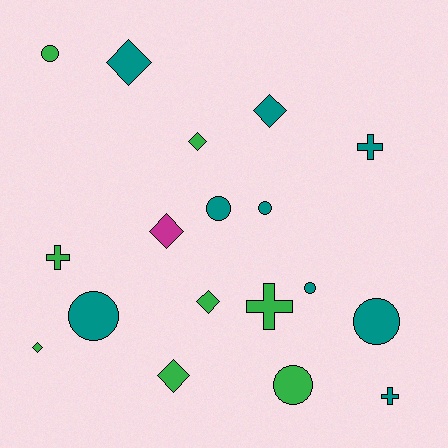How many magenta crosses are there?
There are no magenta crosses.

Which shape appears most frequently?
Diamond, with 7 objects.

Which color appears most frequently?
Teal, with 9 objects.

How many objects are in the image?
There are 18 objects.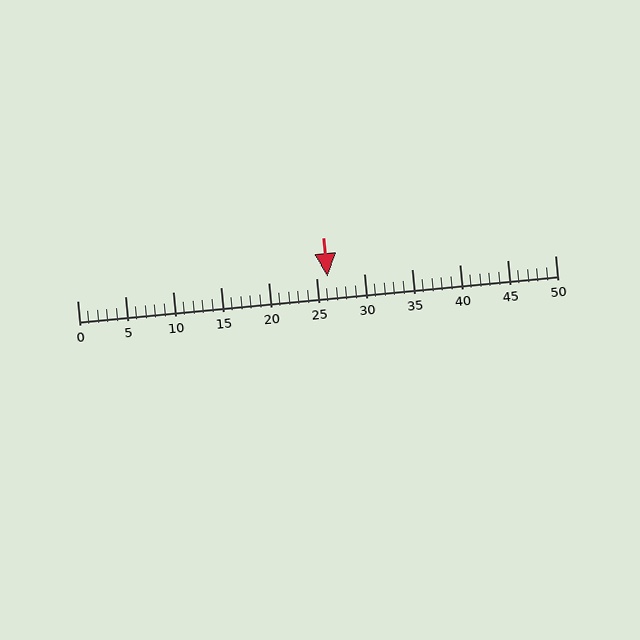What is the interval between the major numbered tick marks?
The major tick marks are spaced 5 units apart.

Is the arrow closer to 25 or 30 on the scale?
The arrow is closer to 25.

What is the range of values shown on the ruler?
The ruler shows values from 0 to 50.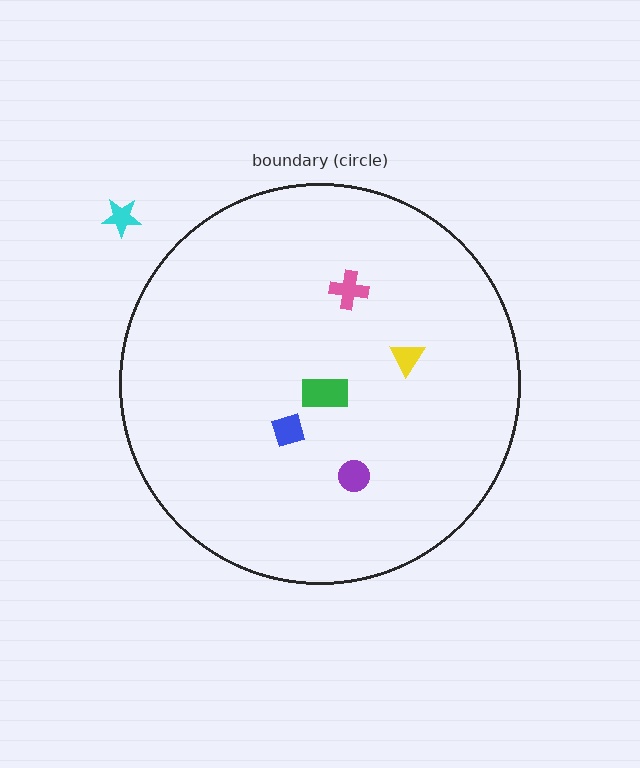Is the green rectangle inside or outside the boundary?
Inside.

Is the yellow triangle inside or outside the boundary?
Inside.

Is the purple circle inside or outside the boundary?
Inside.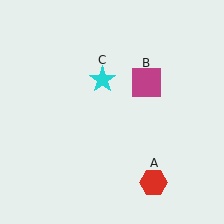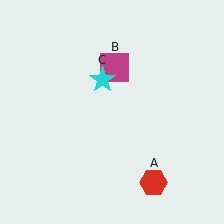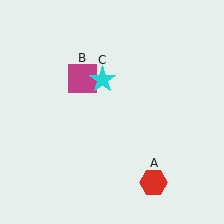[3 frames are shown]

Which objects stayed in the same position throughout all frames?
Red hexagon (object A) and cyan star (object C) remained stationary.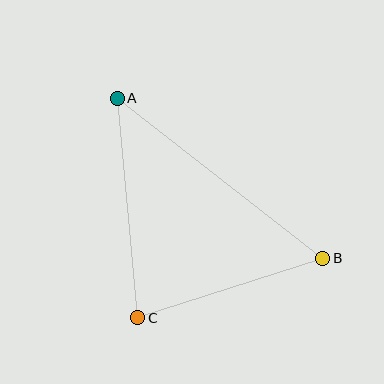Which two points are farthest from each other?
Points A and B are farthest from each other.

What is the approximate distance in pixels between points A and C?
The distance between A and C is approximately 220 pixels.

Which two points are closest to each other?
Points B and C are closest to each other.